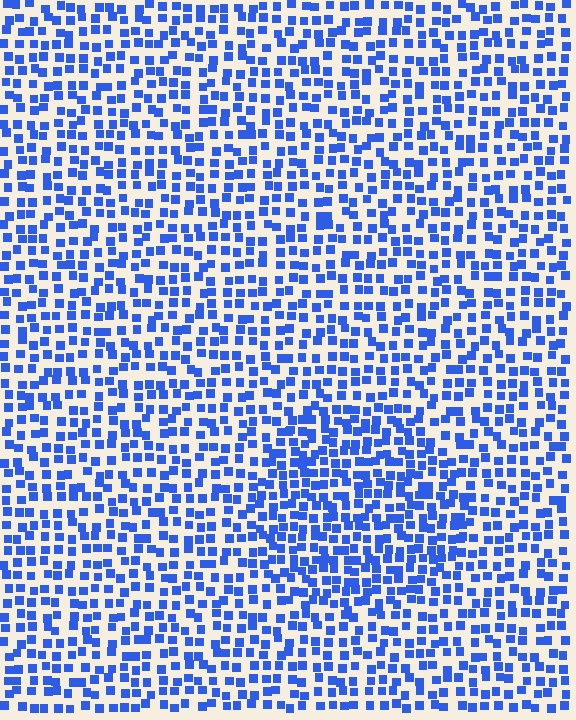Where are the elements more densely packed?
The elements are more densely packed inside the circle boundary.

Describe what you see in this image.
The image contains small blue elements arranged at two different densities. A circle-shaped region is visible where the elements are more densely packed than the surrounding area.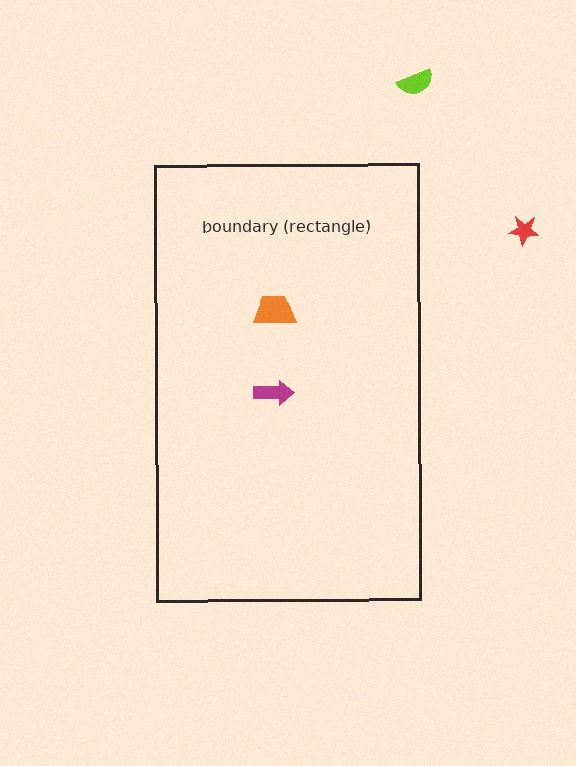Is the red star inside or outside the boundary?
Outside.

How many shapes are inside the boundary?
2 inside, 2 outside.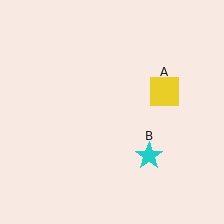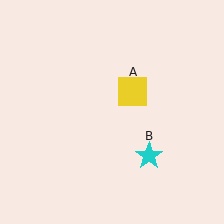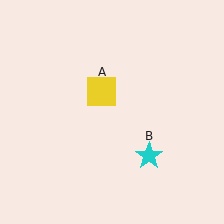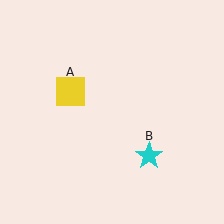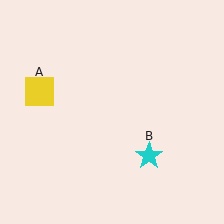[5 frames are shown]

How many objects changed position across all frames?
1 object changed position: yellow square (object A).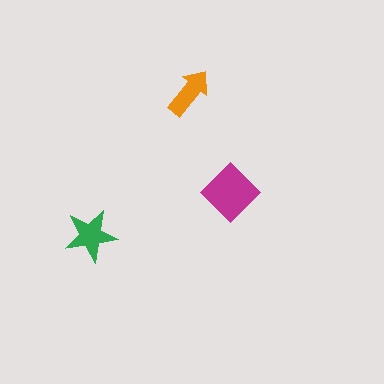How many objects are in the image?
There are 3 objects in the image.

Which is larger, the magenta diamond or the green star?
The magenta diamond.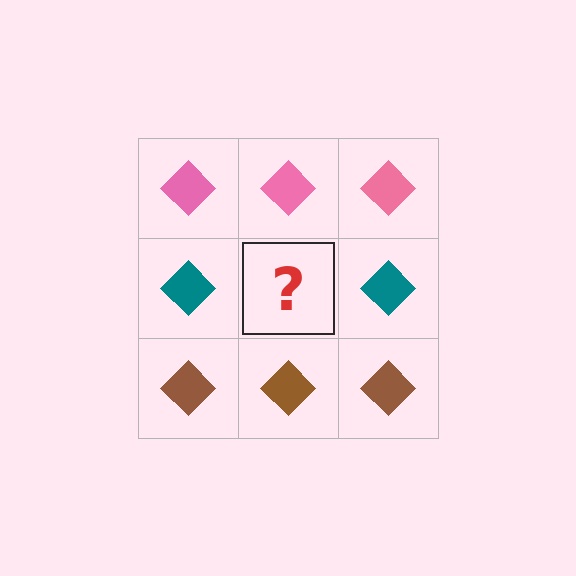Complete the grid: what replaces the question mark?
The question mark should be replaced with a teal diamond.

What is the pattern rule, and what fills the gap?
The rule is that each row has a consistent color. The gap should be filled with a teal diamond.